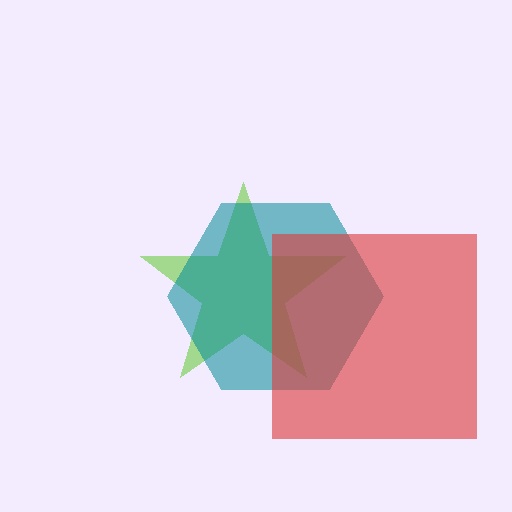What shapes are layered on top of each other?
The layered shapes are: a lime star, a teal hexagon, a red square.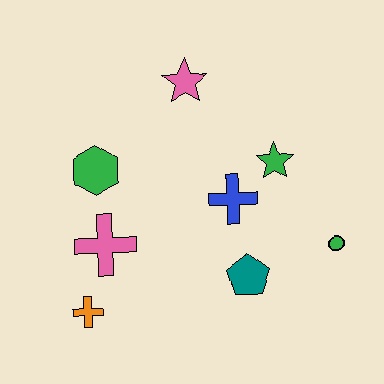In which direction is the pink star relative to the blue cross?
The pink star is above the blue cross.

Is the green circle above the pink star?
No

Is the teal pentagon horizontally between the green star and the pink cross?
Yes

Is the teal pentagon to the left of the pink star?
No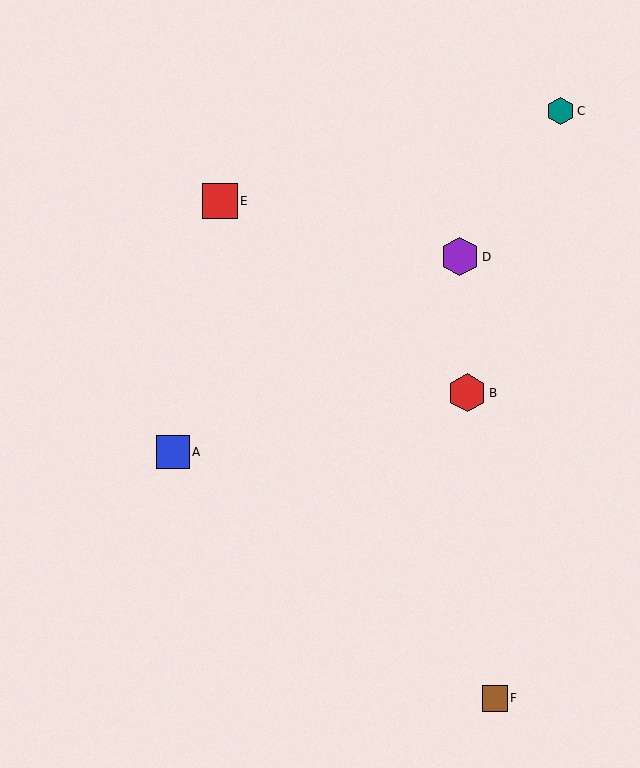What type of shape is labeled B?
Shape B is a red hexagon.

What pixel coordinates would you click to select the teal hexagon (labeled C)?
Click at (560, 111) to select the teal hexagon C.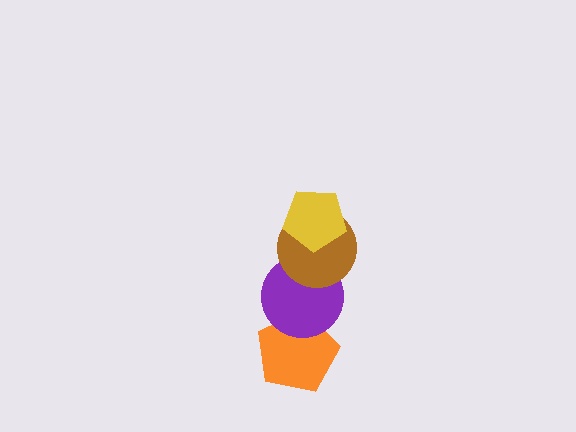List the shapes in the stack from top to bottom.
From top to bottom: the yellow pentagon, the brown circle, the purple circle, the orange pentagon.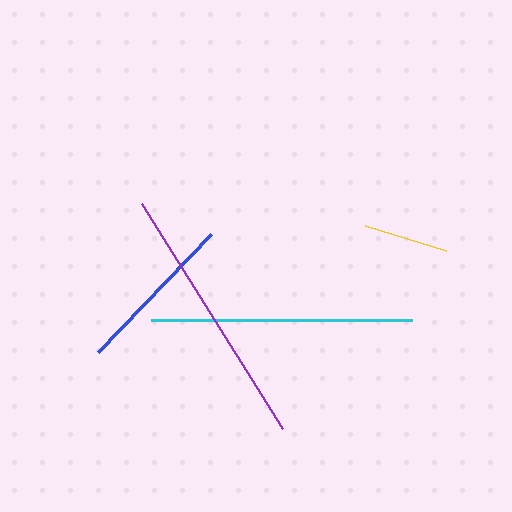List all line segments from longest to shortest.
From longest to shortest: purple, cyan, blue, yellow.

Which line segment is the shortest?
The yellow line is the shortest at approximately 84 pixels.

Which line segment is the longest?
The purple line is the longest at approximately 265 pixels.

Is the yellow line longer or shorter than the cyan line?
The cyan line is longer than the yellow line.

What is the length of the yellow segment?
The yellow segment is approximately 84 pixels long.